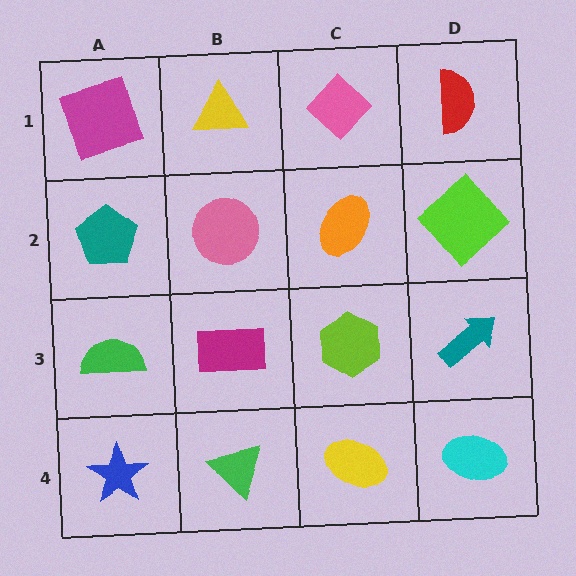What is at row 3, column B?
A magenta rectangle.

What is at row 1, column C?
A pink diamond.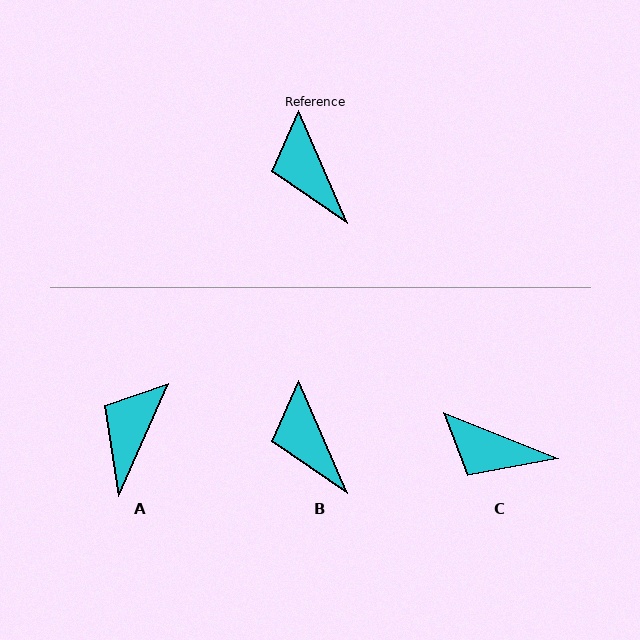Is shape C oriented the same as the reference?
No, it is off by about 45 degrees.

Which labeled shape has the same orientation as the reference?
B.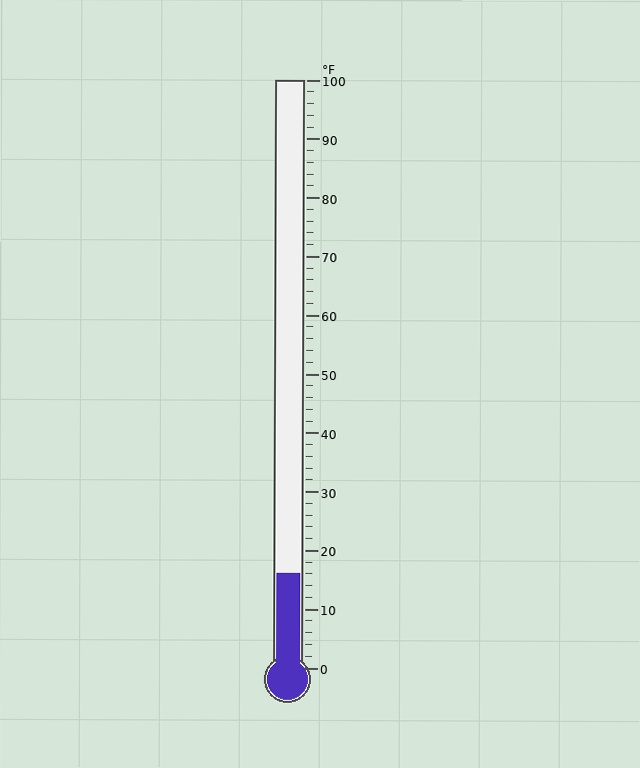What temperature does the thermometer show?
The thermometer shows approximately 16°F.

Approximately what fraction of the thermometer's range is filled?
The thermometer is filled to approximately 15% of its range.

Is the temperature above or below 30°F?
The temperature is below 30°F.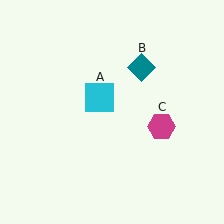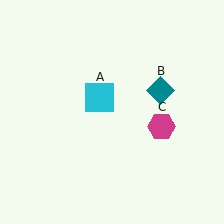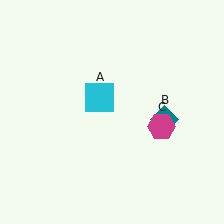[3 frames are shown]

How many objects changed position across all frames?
1 object changed position: teal diamond (object B).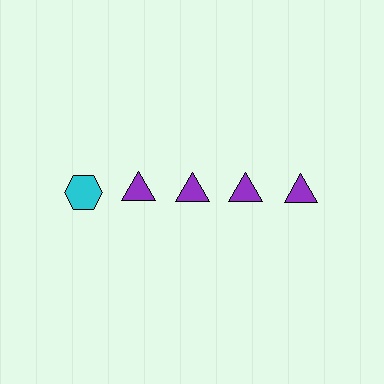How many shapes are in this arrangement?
There are 5 shapes arranged in a grid pattern.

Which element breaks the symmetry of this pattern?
The cyan hexagon in the top row, leftmost column breaks the symmetry. All other shapes are purple triangles.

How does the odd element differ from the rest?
It differs in both color (cyan instead of purple) and shape (hexagon instead of triangle).